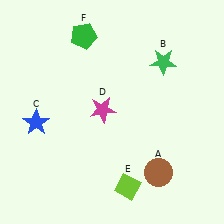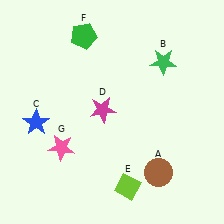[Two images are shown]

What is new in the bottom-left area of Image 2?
A pink star (G) was added in the bottom-left area of Image 2.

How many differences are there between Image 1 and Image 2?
There is 1 difference between the two images.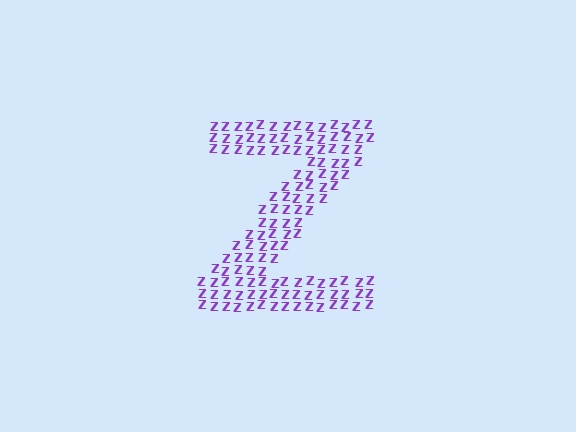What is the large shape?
The large shape is the letter Z.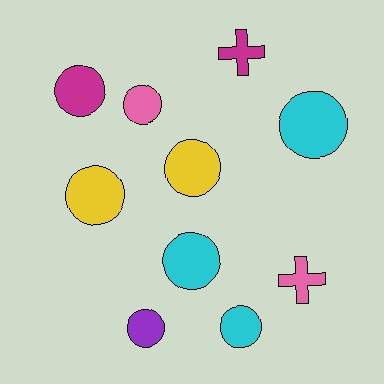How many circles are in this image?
There are 8 circles.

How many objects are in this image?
There are 10 objects.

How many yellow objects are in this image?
There are 2 yellow objects.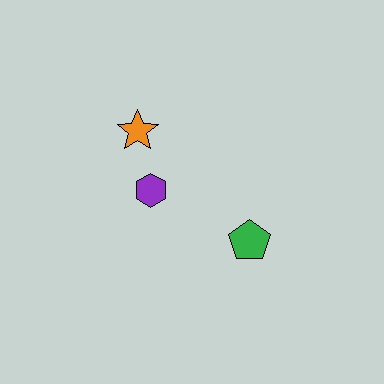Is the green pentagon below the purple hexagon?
Yes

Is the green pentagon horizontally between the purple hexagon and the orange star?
No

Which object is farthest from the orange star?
The green pentagon is farthest from the orange star.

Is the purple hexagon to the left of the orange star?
No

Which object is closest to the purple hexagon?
The orange star is closest to the purple hexagon.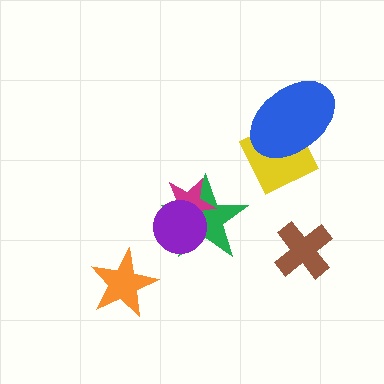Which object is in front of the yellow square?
The blue ellipse is in front of the yellow square.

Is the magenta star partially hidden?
Yes, it is partially covered by another shape.